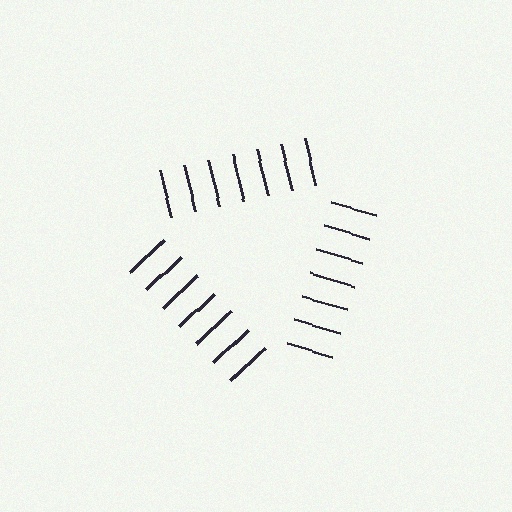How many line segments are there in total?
21 — 7 along each of the 3 edges.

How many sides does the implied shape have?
3 sides — the line-ends trace a triangle.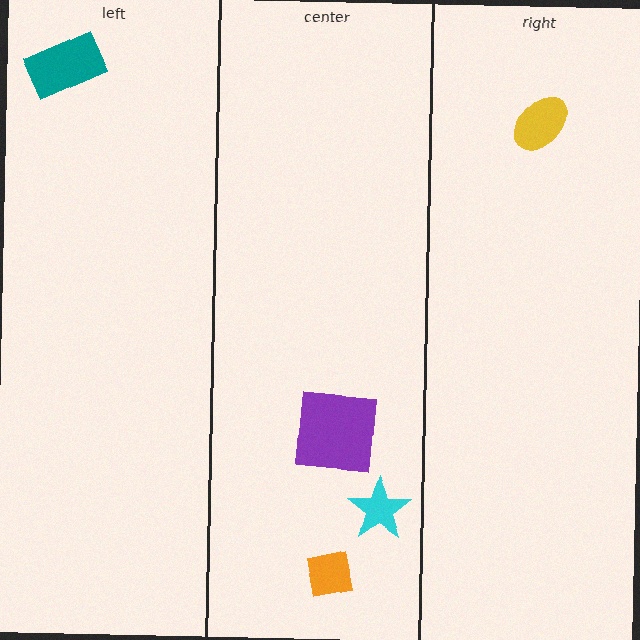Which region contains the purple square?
The center region.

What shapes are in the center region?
The cyan star, the orange square, the purple square.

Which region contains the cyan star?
The center region.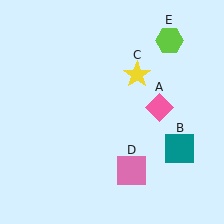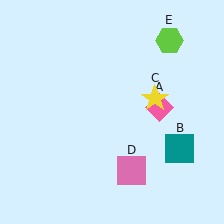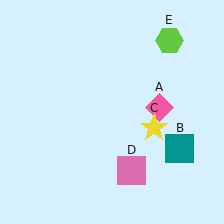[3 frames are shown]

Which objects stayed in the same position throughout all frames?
Pink diamond (object A) and teal square (object B) and pink square (object D) and lime hexagon (object E) remained stationary.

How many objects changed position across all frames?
1 object changed position: yellow star (object C).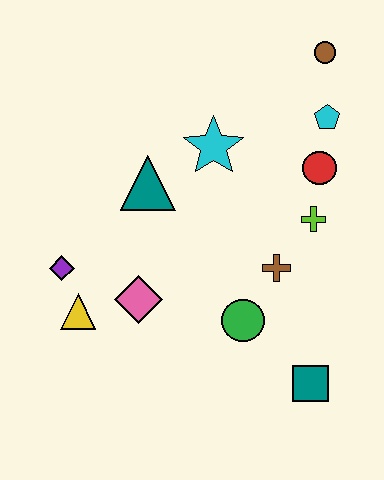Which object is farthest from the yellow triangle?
The brown circle is farthest from the yellow triangle.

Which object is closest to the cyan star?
The teal triangle is closest to the cyan star.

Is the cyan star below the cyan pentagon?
Yes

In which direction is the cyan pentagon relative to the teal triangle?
The cyan pentagon is to the right of the teal triangle.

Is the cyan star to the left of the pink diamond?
No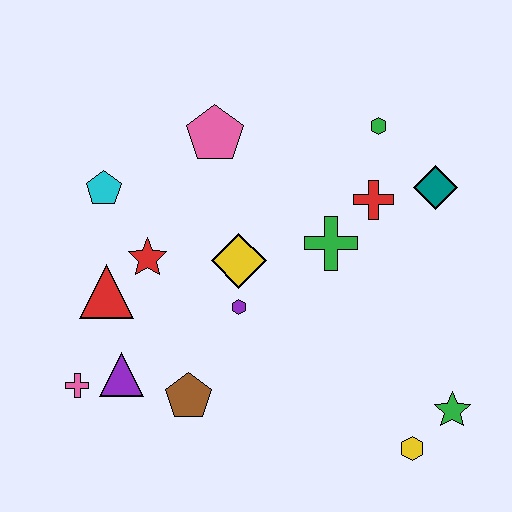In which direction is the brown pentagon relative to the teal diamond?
The brown pentagon is to the left of the teal diamond.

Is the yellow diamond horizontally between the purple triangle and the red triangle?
No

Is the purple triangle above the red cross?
No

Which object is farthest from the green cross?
The pink cross is farthest from the green cross.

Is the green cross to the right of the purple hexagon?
Yes